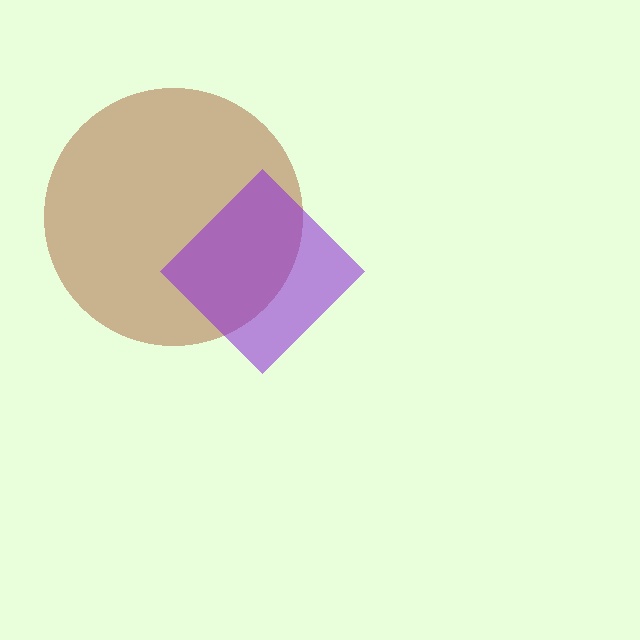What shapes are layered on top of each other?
The layered shapes are: a brown circle, a purple diamond.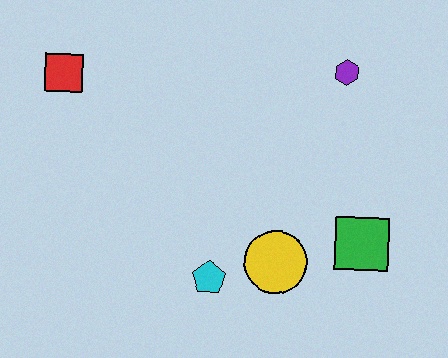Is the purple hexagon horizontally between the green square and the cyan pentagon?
Yes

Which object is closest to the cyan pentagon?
The yellow circle is closest to the cyan pentagon.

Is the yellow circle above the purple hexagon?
No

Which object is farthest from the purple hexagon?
The red square is farthest from the purple hexagon.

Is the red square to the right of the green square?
No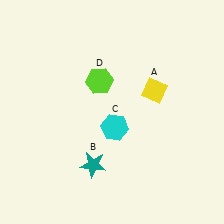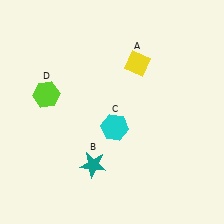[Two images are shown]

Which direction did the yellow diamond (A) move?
The yellow diamond (A) moved up.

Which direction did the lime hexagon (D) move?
The lime hexagon (D) moved left.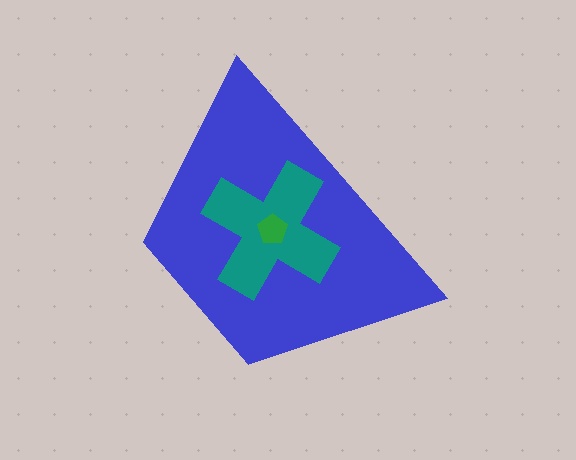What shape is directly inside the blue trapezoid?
The teal cross.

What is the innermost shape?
The green pentagon.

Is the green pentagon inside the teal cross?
Yes.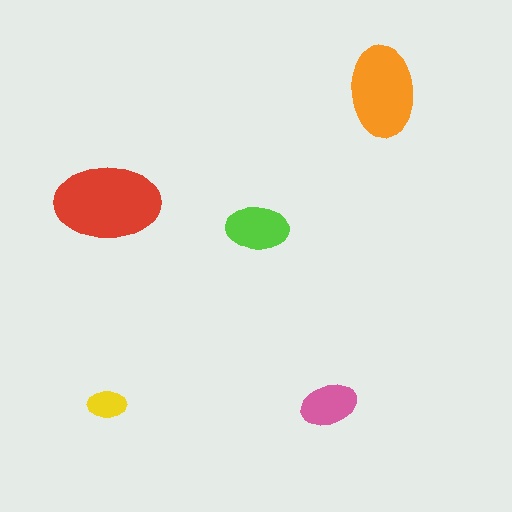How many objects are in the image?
There are 5 objects in the image.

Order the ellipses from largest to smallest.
the red one, the orange one, the lime one, the pink one, the yellow one.